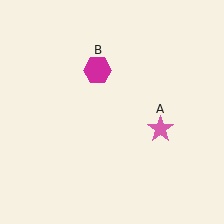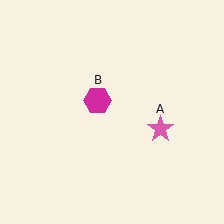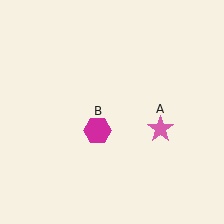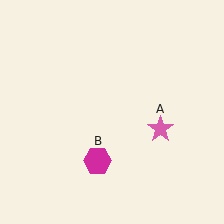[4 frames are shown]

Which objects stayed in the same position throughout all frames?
Pink star (object A) remained stationary.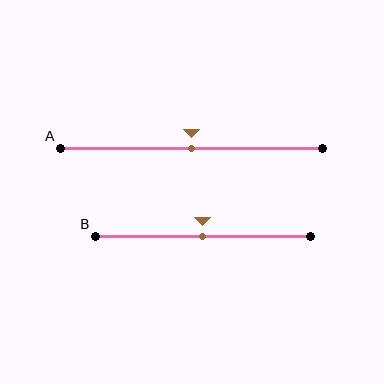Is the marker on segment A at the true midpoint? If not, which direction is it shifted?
Yes, the marker on segment A is at the true midpoint.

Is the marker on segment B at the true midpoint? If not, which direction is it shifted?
Yes, the marker on segment B is at the true midpoint.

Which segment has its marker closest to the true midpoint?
Segment A has its marker closest to the true midpoint.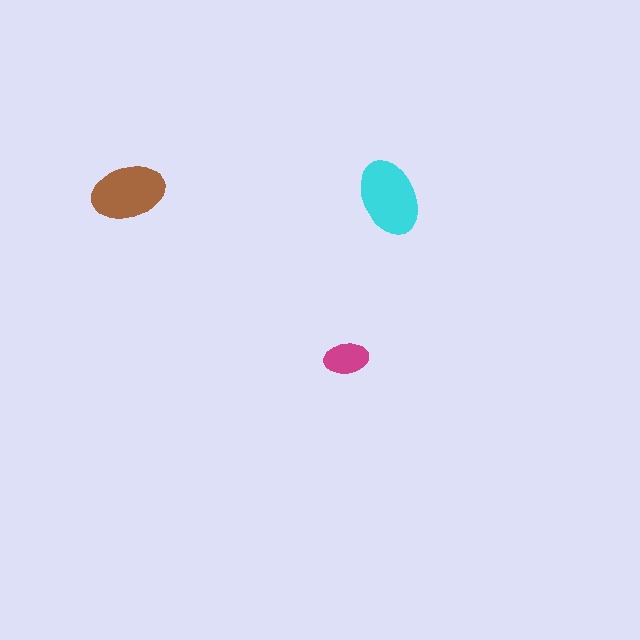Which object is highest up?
The brown ellipse is topmost.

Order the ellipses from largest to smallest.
the cyan one, the brown one, the magenta one.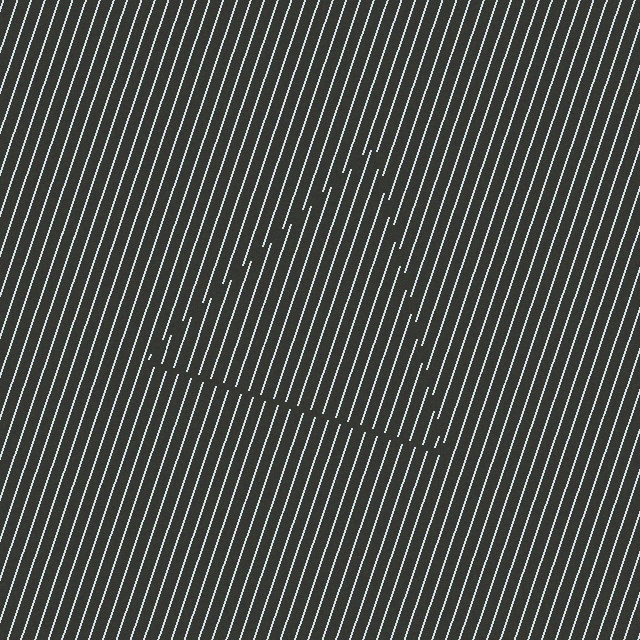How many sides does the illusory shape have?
3 sides — the line-ends trace a triangle.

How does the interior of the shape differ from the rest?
The interior of the shape contains the same grating, shifted by half a period — the contour is defined by the phase discontinuity where line-ends from the inner and outer gratings abut.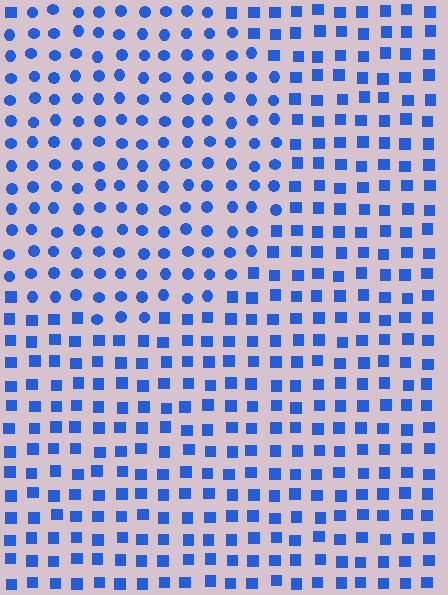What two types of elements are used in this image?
The image uses circles inside the circle region and squares outside it.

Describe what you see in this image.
The image is filled with small blue elements arranged in a uniform grid. A circle-shaped region contains circles, while the surrounding area contains squares. The boundary is defined purely by the change in element shape.